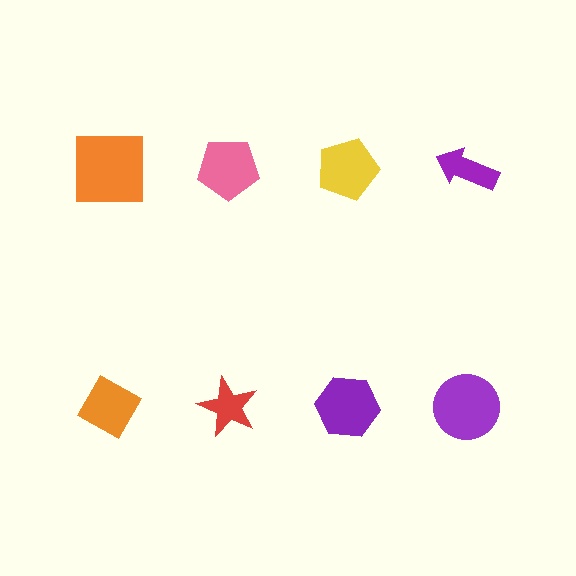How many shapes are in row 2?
4 shapes.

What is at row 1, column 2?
A pink pentagon.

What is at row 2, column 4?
A purple circle.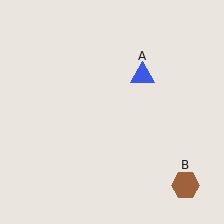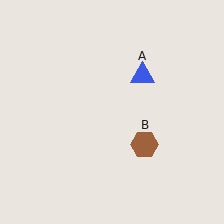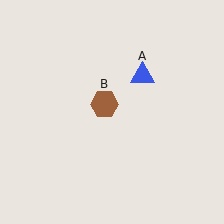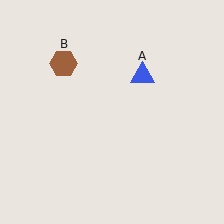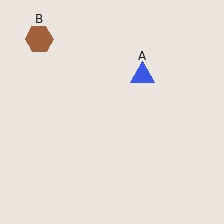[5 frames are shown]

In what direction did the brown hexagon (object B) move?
The brown hexagon (object B) moved up and to the left.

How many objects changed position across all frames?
1 object changed position: brown hexagon (object B).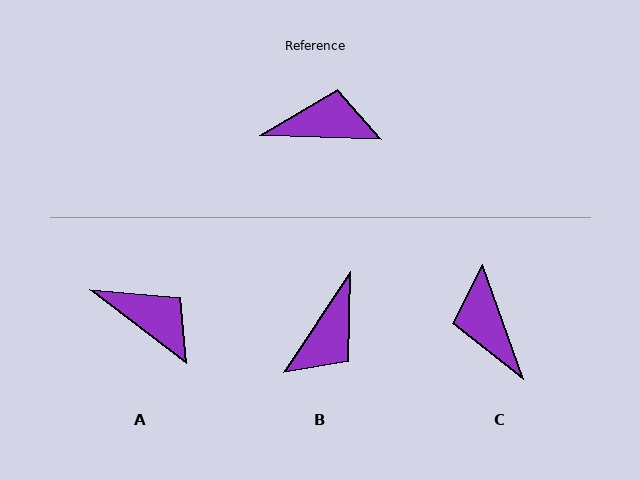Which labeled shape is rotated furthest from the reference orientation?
B, about 122 degrees away.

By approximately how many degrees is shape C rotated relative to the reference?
Approximately 112 degrees counter-clockwise.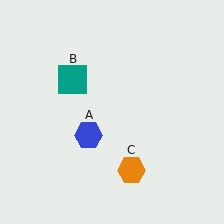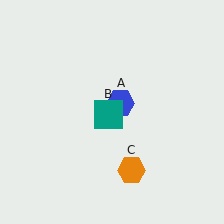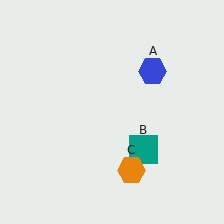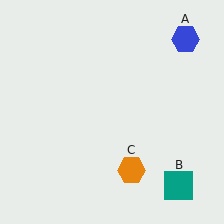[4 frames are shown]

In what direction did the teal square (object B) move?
The teal square (object B) moved down and to the right.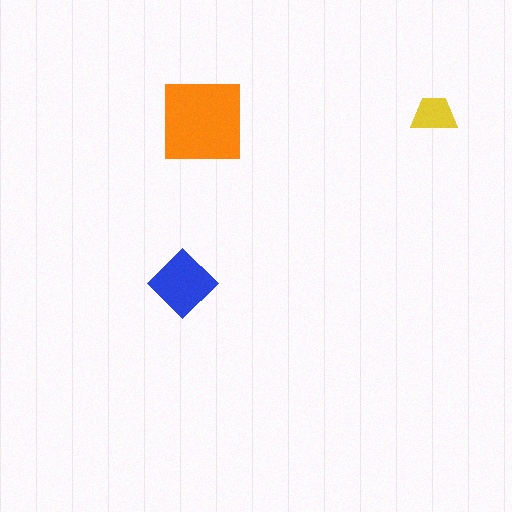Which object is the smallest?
The yellow trapezoid.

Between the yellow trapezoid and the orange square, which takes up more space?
The orange square.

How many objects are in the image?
There are 3 objects in the image.